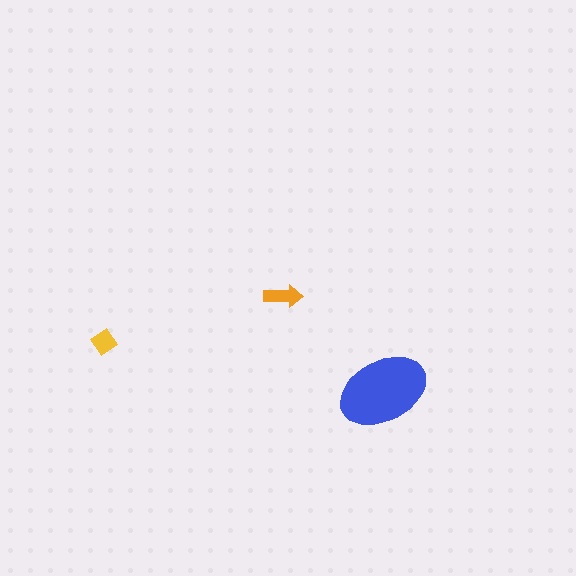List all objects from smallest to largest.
The yellow diamond, the orange arrow, the blue ellipse.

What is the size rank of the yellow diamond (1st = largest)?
3rd.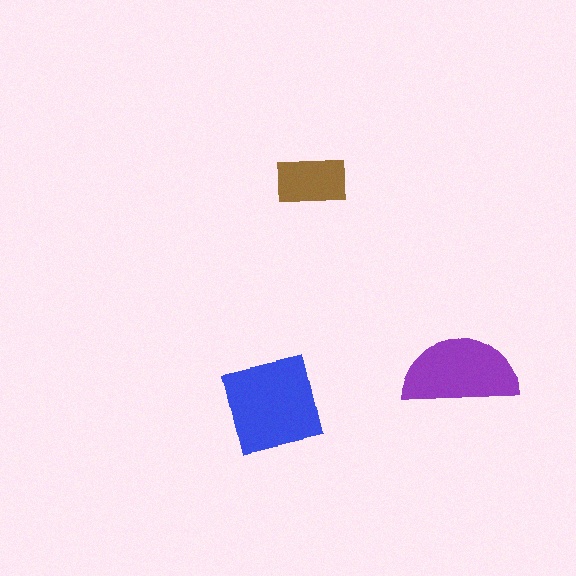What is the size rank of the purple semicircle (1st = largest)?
2nd.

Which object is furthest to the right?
The purple semicircle is rightmost.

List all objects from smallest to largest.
The brown rectangle, the purple semicircle, the blue square.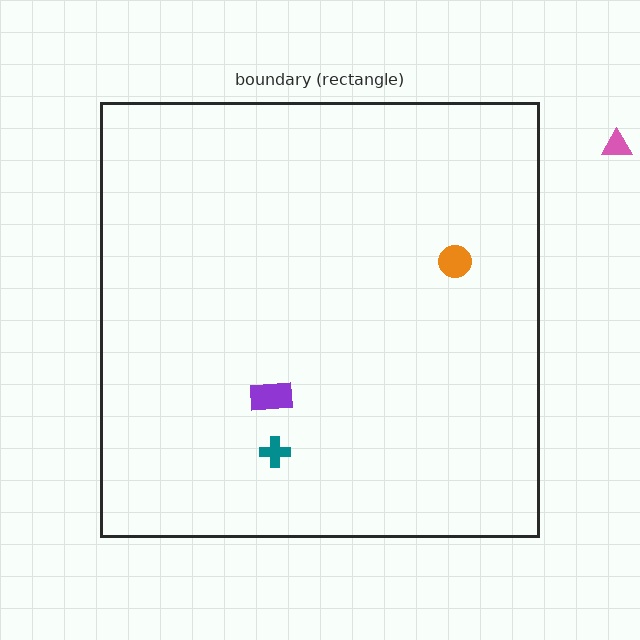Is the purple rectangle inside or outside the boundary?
Inside.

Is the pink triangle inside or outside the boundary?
Outside.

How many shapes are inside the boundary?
3 inside, 1 outside.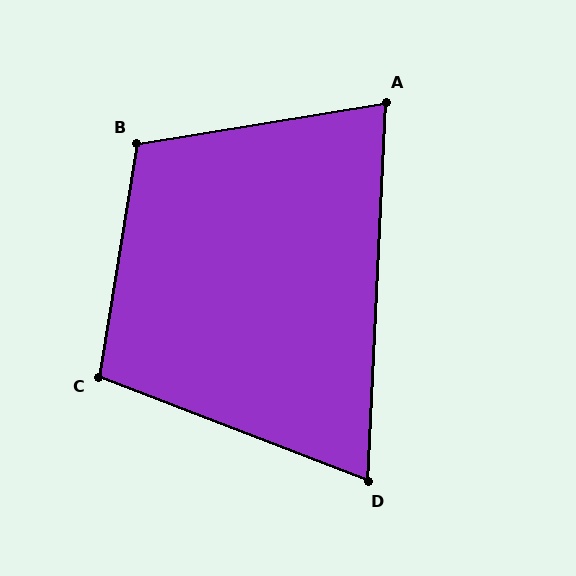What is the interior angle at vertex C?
Approximately 102 degrees (obtuse).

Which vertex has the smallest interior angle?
D, at approximately 72 degrees.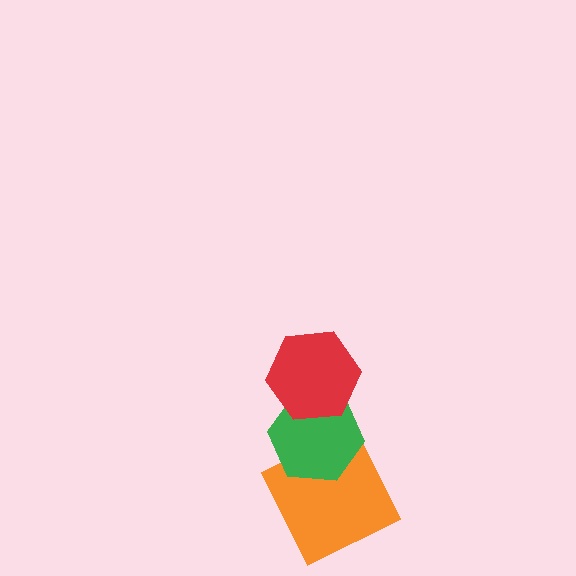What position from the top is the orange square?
The orange square is 3rd from the top.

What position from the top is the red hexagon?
The red hexagon is 1st from the top.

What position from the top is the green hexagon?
The green hexagon is 2nd from the top.